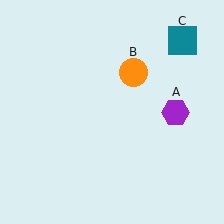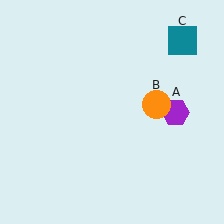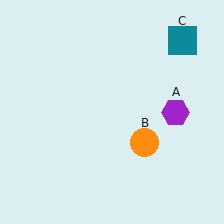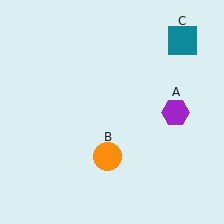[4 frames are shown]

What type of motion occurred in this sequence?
The orange circle (object B) rotated clockwise around the center of the scene.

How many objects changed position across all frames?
1 object changed position: orange circle (object B).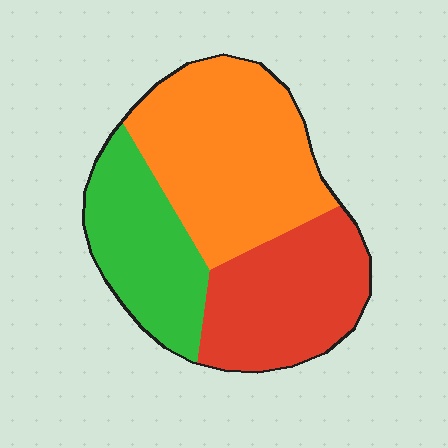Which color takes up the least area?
Green, at roughly 25%.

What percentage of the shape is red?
Red takes up about one third (1/3) of the shape.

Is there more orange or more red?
Orange.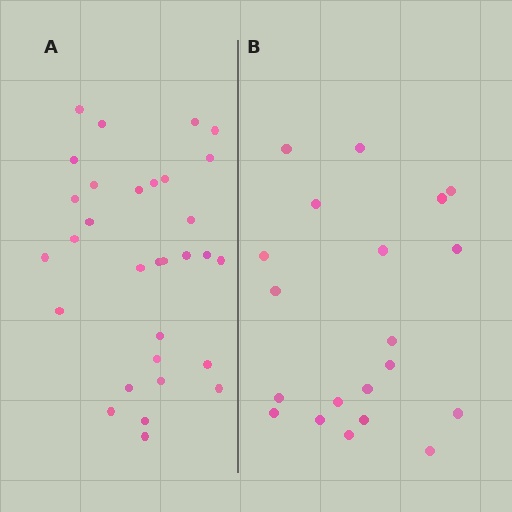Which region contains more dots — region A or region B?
Region A (the left region) has more dots.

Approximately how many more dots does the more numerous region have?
Region A has roughly 12 or so more dots than region B.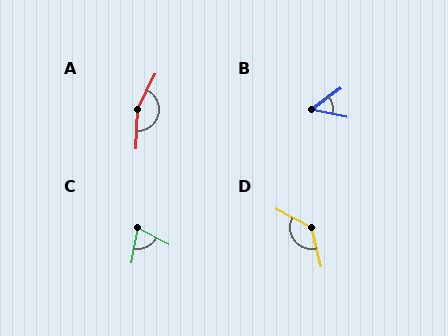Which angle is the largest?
A, at approximately 155 degrees.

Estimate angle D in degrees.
Approximately 130 degrees.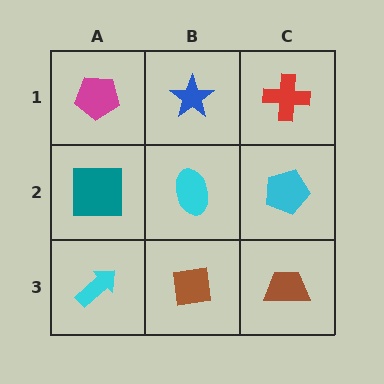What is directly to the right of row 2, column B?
A cyan pentagon.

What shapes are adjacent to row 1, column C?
A cyan pentagon (row 2, column C), a blue star (row 1, column B).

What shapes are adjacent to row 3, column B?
A cyan ellipse (row 2, column B), a cyan arrow (row 3, column A), a brown trapezoid (row 3, column C).